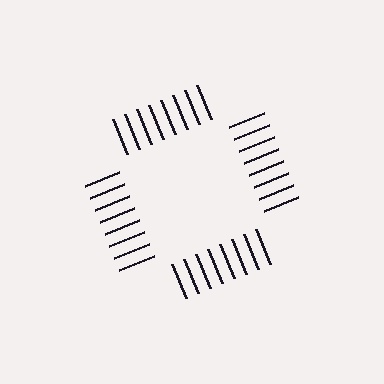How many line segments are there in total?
32 — 8 along each of the 4 edges.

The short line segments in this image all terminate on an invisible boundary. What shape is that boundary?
An illusory square — the line segments terminate on its edges but no continuous stroke is drawn.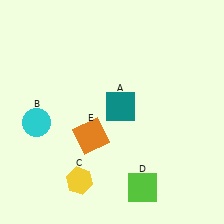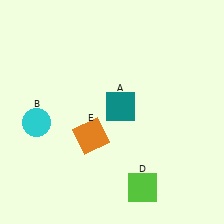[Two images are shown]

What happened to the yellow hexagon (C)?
The yellow hexagon (C) was removed in Image 2. It was in the bottom-left area of Image 1.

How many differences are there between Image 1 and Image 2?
There is 1 difference between the two images.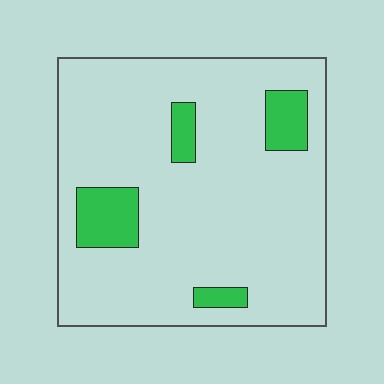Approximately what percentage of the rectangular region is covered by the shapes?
Approximately 15%.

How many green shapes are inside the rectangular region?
4.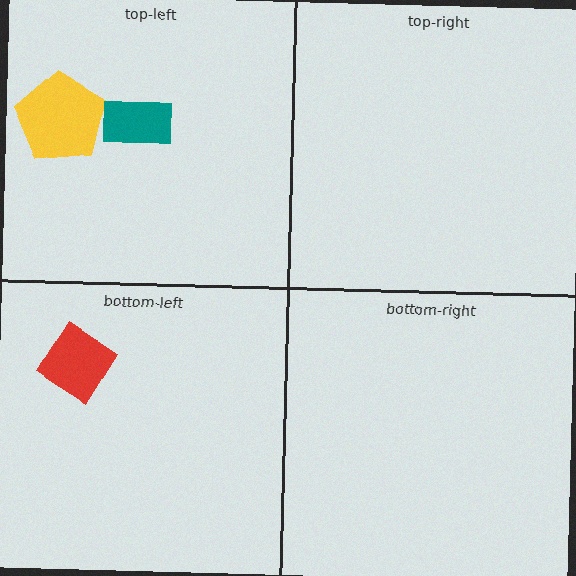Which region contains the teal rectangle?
The top-left region.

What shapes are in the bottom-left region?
The red diamond.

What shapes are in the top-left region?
The yellow pentagon, the teal rectangle.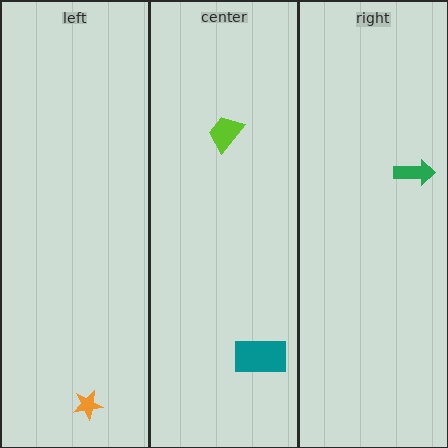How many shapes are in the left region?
1.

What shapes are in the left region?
The orange star.